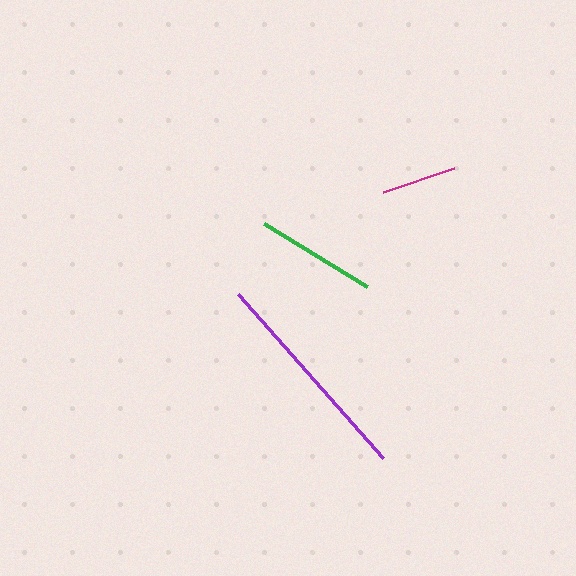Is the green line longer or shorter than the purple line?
The purple line is longer than the green line.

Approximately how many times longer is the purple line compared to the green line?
The purple line is approximately 1.8 times the length of the green line.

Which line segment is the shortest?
The magenta line is the shortest at approximately 75 pixels.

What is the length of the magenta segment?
The magenta segment is approximately 75 pixels long.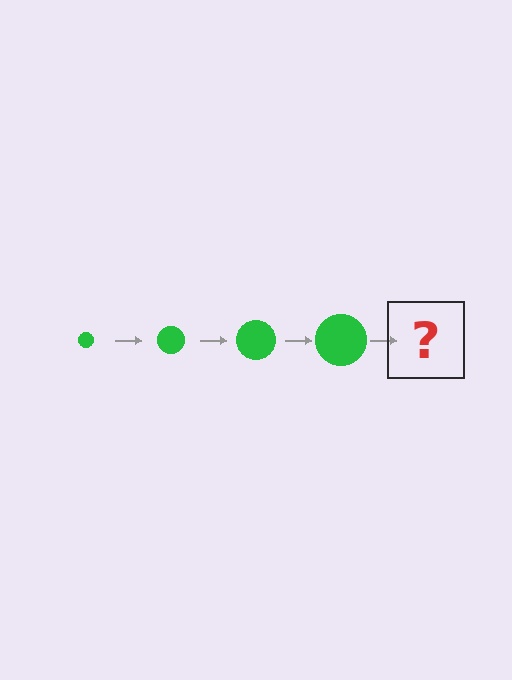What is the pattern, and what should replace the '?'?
The pattern is that the circle gets progressively larger each step. The '?' should be a green circle, larger than the previous one.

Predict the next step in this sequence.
The next step is a green circle, larger than the previous one.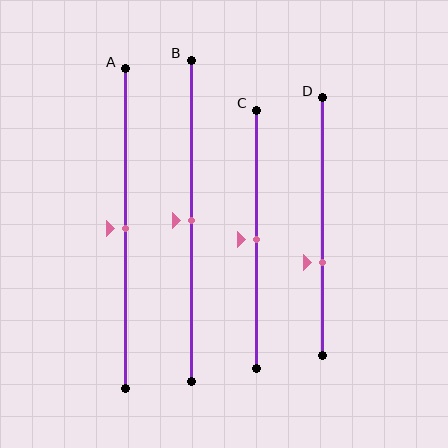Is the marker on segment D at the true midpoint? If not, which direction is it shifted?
No, the marker on segment D is shifted downward by about 14% of the segment length.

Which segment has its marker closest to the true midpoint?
Segment A has its marker closest to the true midpoint.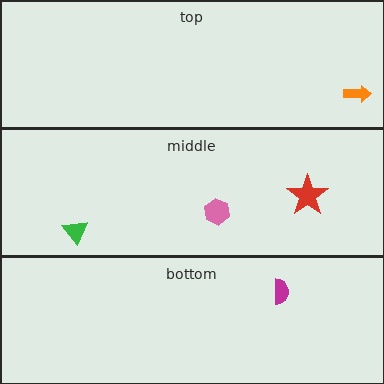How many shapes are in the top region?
1.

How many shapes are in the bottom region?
1.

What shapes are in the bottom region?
The magenta semicircle.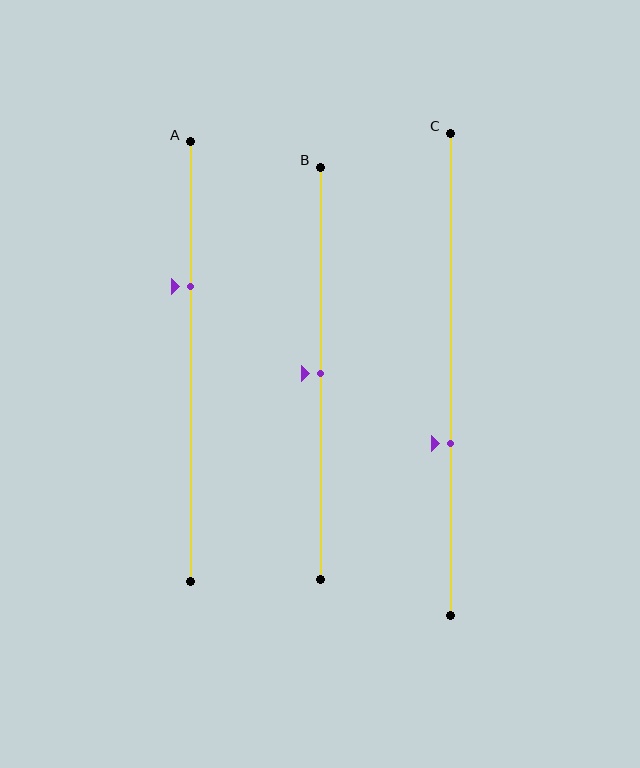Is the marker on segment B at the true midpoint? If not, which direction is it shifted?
Yes, the marker on segment B is at the true midpoint.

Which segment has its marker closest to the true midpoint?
Segment B has its marker closest to the true midpoint.